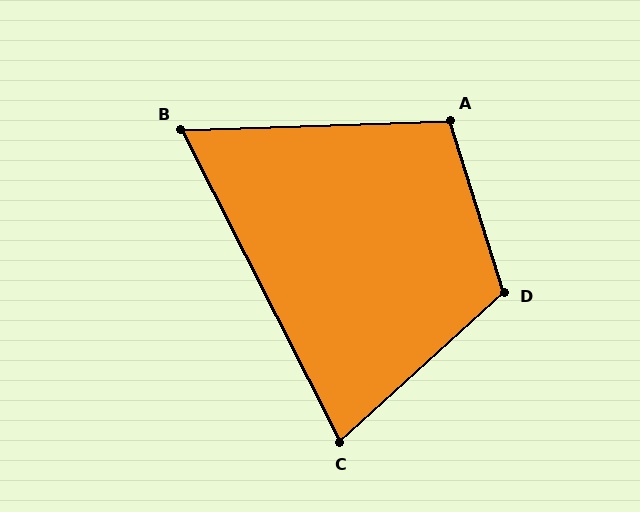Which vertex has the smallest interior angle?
B, at approximately 65 degrees.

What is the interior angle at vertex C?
Approximately 75 degrees (acute).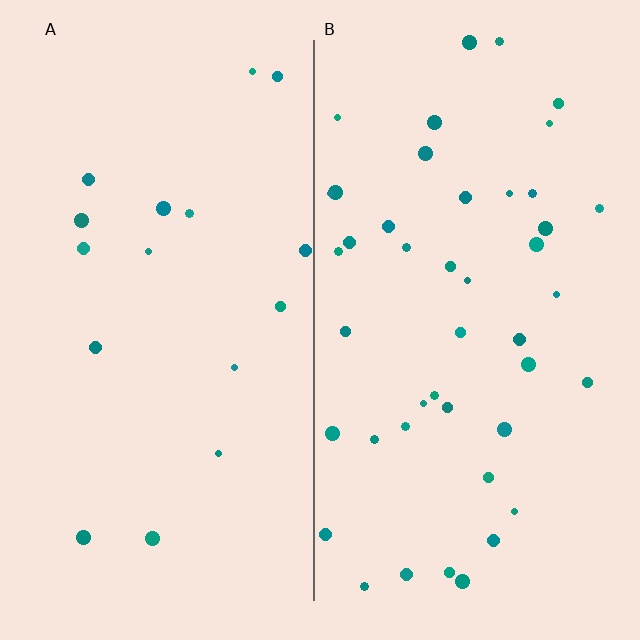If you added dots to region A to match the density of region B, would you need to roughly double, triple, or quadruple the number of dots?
Approximately triple.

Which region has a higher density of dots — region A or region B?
B (the right).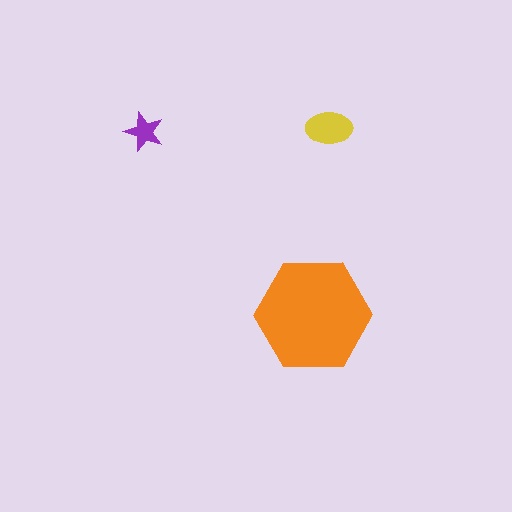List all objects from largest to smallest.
The orange hexagon, the yellow ellipse, the purple star.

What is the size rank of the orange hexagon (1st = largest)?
1st.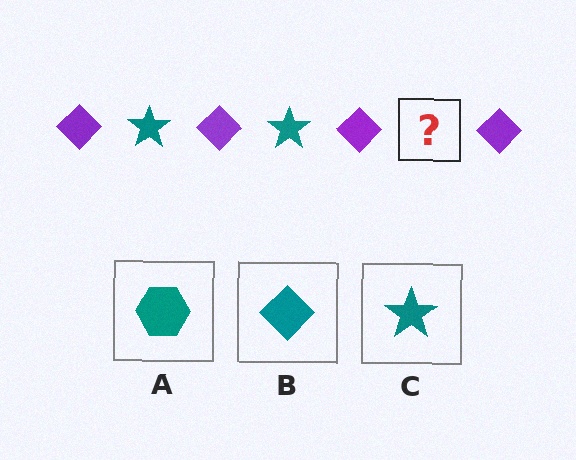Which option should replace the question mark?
Option C.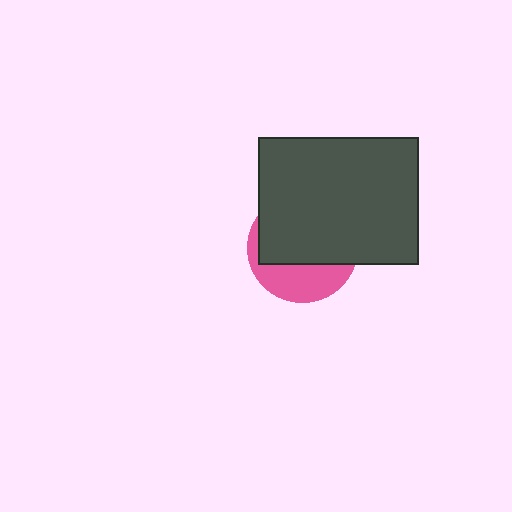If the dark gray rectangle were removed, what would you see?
You would see the complete pink circle.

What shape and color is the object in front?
The object in front is a dark gray rectangle.